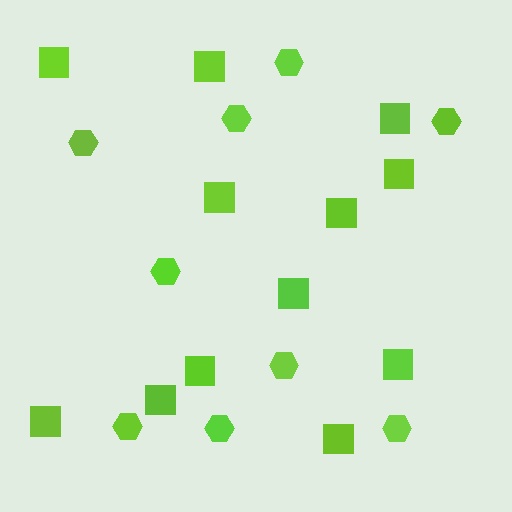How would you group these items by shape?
There are 2 groups: one group of hexagons (9) and one group of squares (12).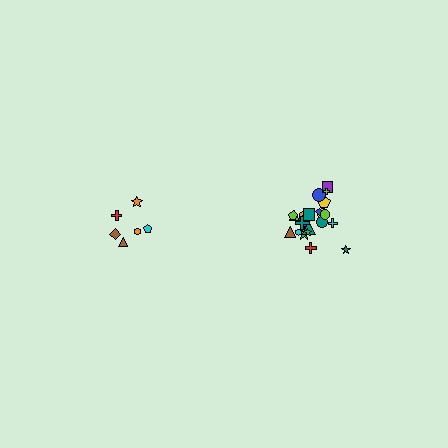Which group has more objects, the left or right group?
The right group.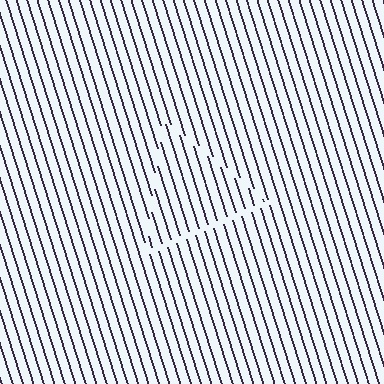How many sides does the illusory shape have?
3 sides — the line-ends trace a triangle.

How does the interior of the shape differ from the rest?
The interior of the shape contains the same grating, shifted by half a period — the contour is defined by the phase discontinuity where line-ends from the inner and outer gratings abut.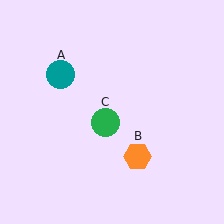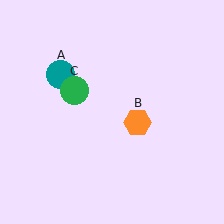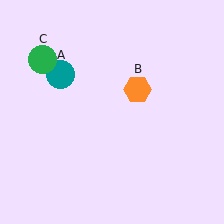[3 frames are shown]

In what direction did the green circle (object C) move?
The green circle (object C) moved up and to the left.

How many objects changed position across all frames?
2 objects changed position: orange hexagon (object B), green circle (object C).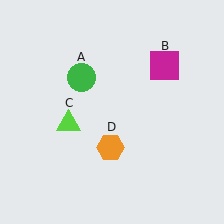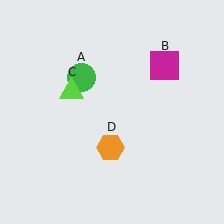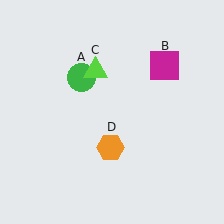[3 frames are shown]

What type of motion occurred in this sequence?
The lime triangle (object C) rotated clockwise around the center of the scene.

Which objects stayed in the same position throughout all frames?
Green circle (object A) and magenta square (object B) and orange hexagon (object D) remained stationary.